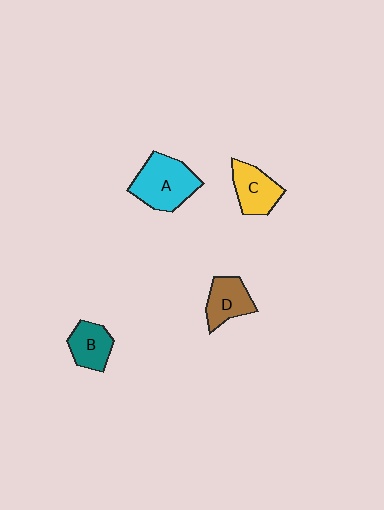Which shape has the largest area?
Shape A (cyan).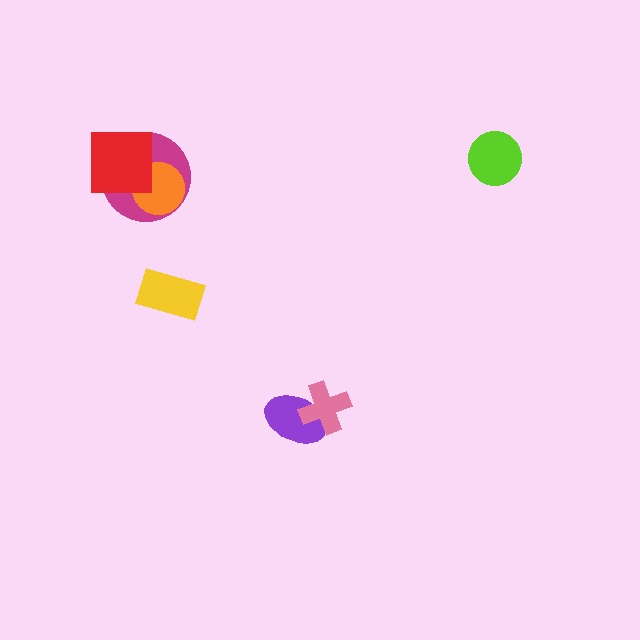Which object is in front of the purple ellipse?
The pink cross is in front of the purple ellipse.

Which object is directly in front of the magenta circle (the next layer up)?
The orange circle is directly in front of the magenta circle.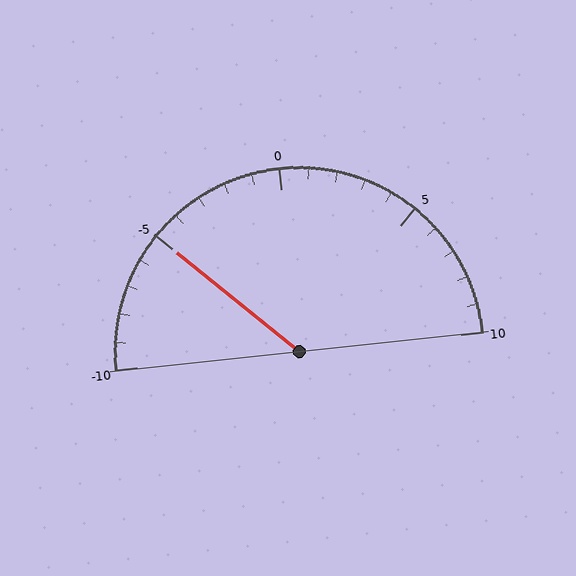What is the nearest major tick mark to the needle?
The nearest major tick mark is -5.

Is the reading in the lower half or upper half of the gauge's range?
The reading is in the lower half of the range (-10 to 10).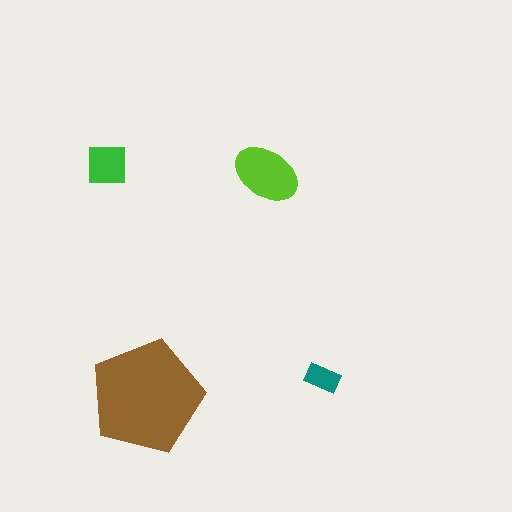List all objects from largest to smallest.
The brown pentagon, the lime ellipse, the green square, the teal rectangle.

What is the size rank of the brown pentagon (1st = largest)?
1st.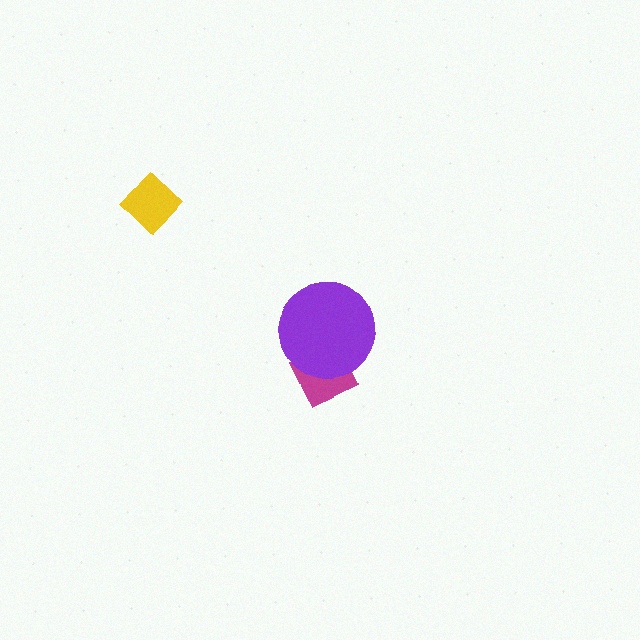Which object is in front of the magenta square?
The purple circle is in front of the magenta square.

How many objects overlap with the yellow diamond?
0 objects overlap with the yellow diamond.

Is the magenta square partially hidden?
Yes, it is partially covered by another shape.